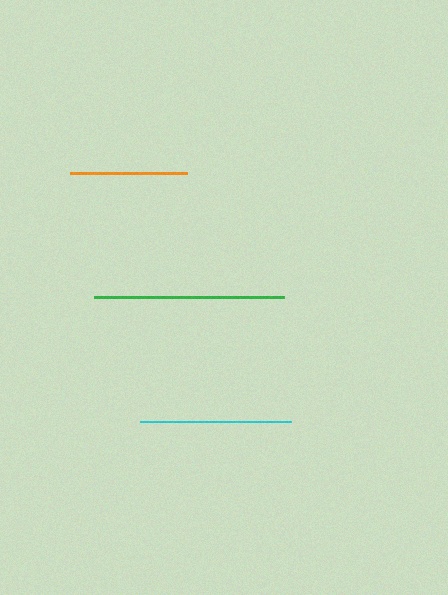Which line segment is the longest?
The green line is the longest at approximately 190 pixels.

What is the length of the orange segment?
The orange segment is approximately 117 pixels long.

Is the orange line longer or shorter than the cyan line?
The cyan line is longer than the orange line.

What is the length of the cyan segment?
The cyan segment is approximately 151 pixels long.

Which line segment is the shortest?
The orange line is the shortest at approximately 117 pixels.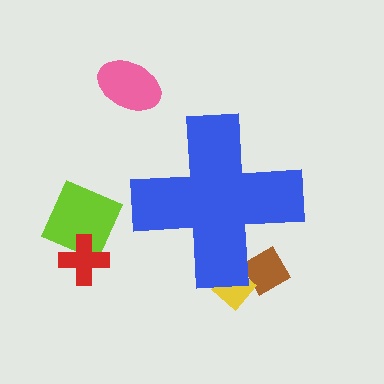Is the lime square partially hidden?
No, the lime square is fully visible.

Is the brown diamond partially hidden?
Yes, the brown diamond is partially hidden behind the blue cross.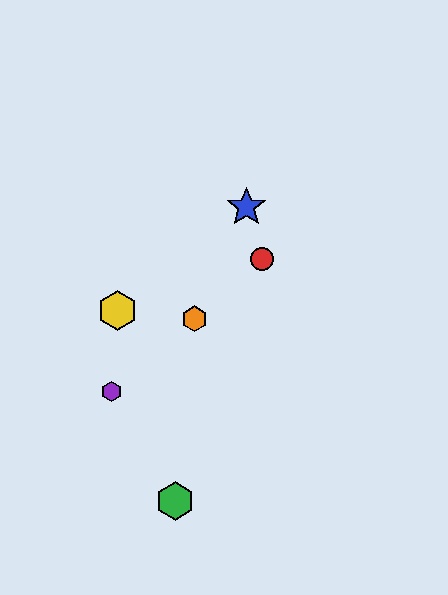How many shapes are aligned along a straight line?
3 shapes (the red circle, the purple hexagon, the orange hexagon) are aligned along a straight line.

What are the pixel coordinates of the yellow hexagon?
The yellow hexagon is at (118, 311).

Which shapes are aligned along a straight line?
The red circle, the purple hexagon, the orange hexagon are aligned along a straight line.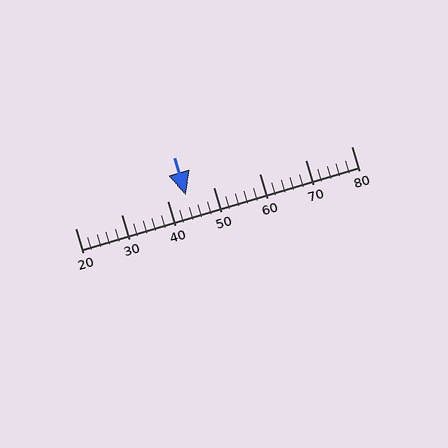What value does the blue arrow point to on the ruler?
The blue arrow points to approximately 44.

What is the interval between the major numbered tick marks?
The major tick marks are spaced 10 units apart.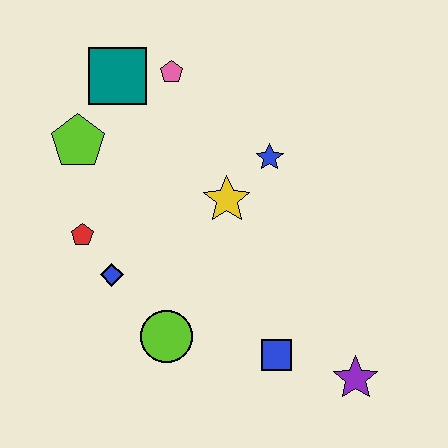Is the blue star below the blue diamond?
No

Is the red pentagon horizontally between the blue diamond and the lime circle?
No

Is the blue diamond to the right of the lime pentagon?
Yes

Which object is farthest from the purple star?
The teal square is farthest from the purple star.